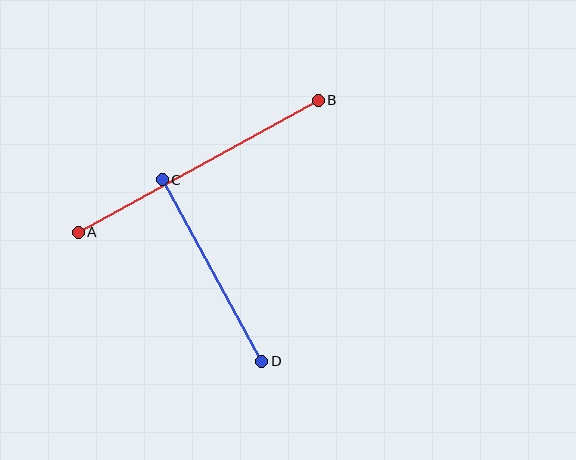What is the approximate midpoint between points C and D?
The midpoint is at approximately (212, 270) pixels.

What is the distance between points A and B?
The distance is approximately 274 pixels.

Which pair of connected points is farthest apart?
Points A and B are farthest apart.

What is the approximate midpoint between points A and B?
The midpoint is at approximately (198, 166) pixels.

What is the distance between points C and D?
The distance is approximately 207 pixels.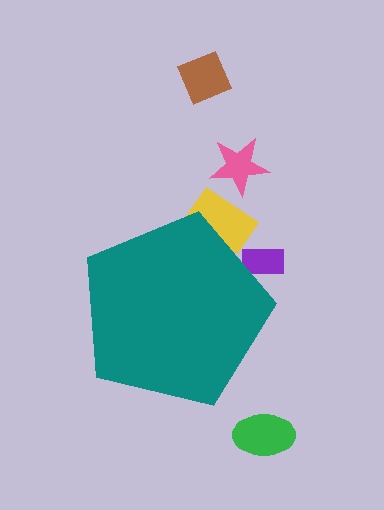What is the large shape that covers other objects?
A teal pentagon.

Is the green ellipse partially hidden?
No, the green ellipse is fully visible.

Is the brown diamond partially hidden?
No, the brown diamond is fully visible.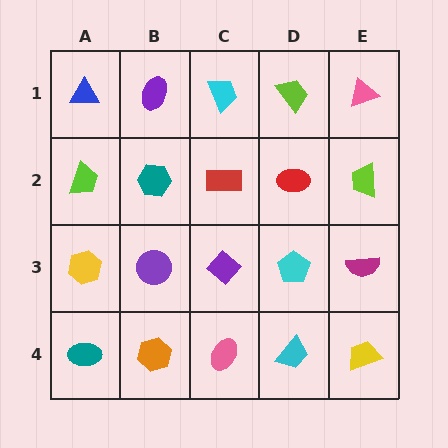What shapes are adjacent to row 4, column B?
A purple circle (row 3, column B), a teal ellipse (row 4, column A), a pink ellipse (row 4, column C).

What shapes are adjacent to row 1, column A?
A lime trapezoid (row 2, column A), a purple ellipse (row 1, column B).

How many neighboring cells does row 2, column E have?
3.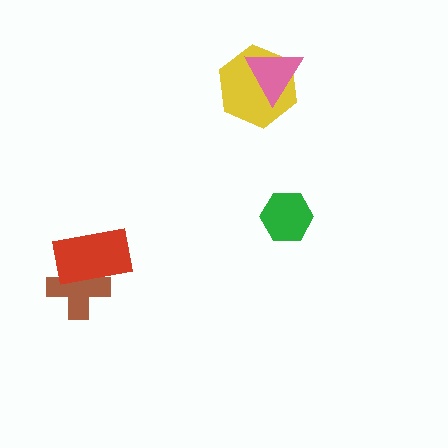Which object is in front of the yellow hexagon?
The pink triangle is in front of the yellow hexagon.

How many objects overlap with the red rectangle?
1 object overlaps with the red rectangle.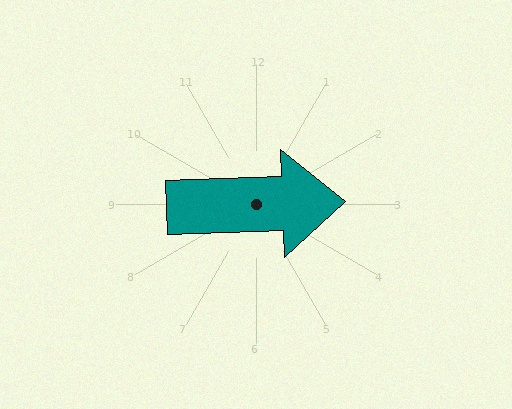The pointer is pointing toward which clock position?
Roughly 3 o'clock.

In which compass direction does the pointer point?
East.